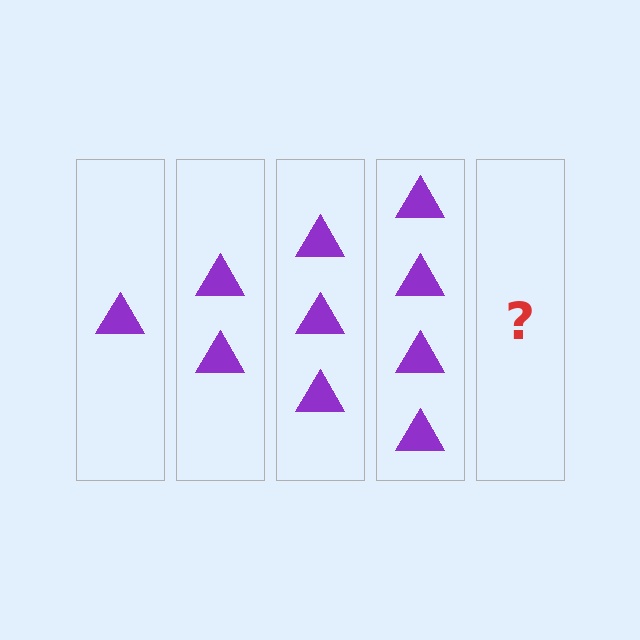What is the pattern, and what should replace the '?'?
The pattern is that each step adds one more triangle. The '?' should be 5 triangles.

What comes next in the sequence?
The next element should be 5 triangles.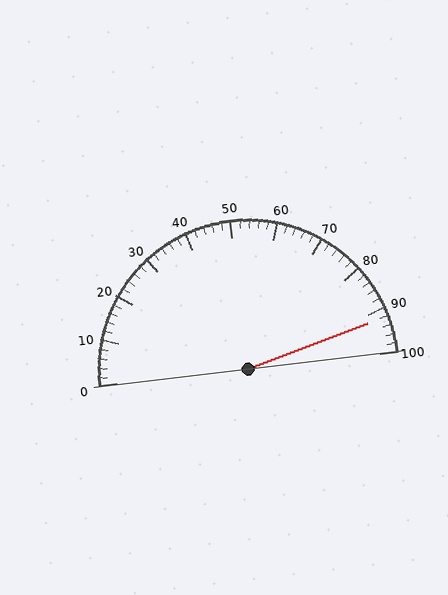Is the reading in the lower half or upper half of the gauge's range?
The reading is in the upper half of the range (0 to 100).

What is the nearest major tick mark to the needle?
The nearest major tick mark is 90.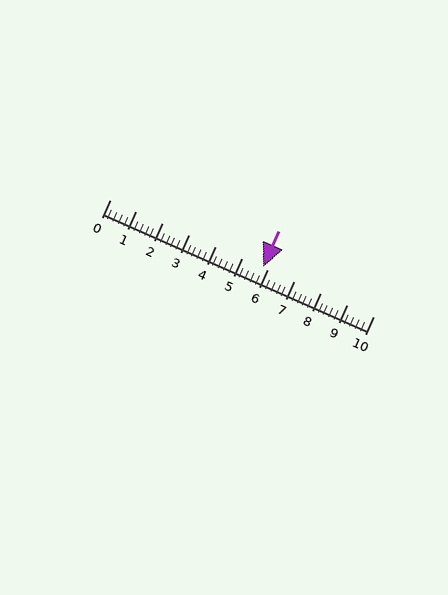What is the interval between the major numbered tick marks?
The major tick marks are spaced 1 units apart.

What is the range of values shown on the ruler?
The ruler shows values from 0 to 10.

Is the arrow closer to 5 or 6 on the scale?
The arrow is closer to 6.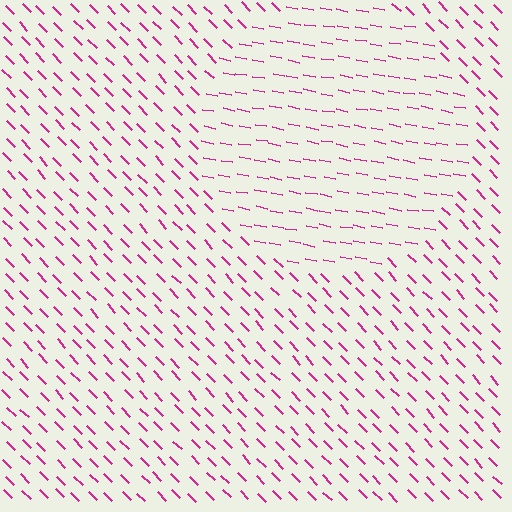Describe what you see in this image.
The image is filled with small magenta line segments. A circle region in the image has lines oriented differently from the surrounding lines, creating a visible texture boundary.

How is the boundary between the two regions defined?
The boundary is defined purely by a change in line orientation (approximately 35 degrees difference). All lines are the same color and thickness.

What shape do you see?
I see a circle.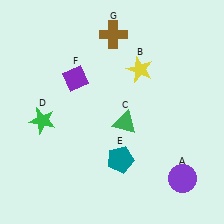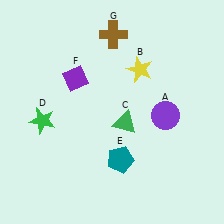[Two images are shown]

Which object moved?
The purple circle (A) moved up.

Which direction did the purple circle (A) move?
The purple circle (A) moved up.